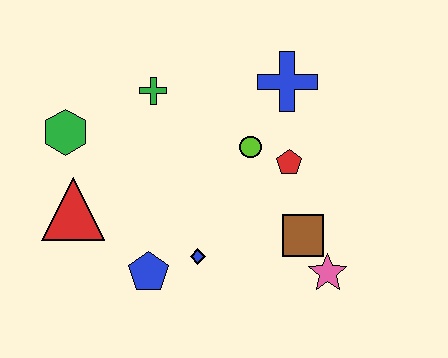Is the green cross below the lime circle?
No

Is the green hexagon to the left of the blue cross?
Yes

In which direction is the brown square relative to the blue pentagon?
The brown square is to the right of the blue pentagon.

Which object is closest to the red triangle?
The green hexagon is closest to the red triangle.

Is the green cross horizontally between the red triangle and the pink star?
Yes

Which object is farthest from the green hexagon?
The pink star is farthest from the green hexagon.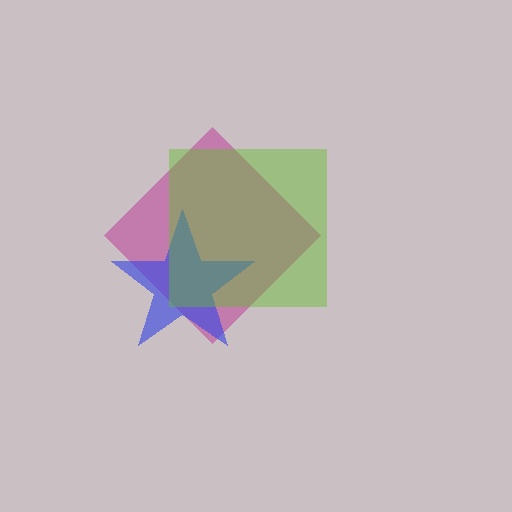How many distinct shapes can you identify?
There are 3 distinct shapes: a magenta diamond, a blue star, a lime square.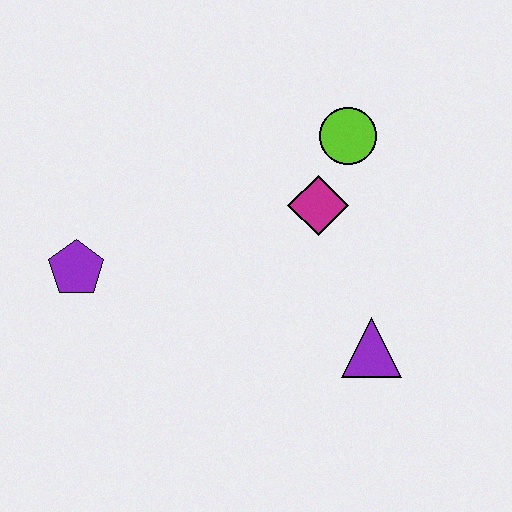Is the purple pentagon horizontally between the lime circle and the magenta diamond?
No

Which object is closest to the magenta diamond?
The lime circle is closest to the magenta diamond.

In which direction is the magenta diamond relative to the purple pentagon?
The magenta diamond is to the right of the purple pentagon.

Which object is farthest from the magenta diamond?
The purple pentagon is farthest from the magenta diamond.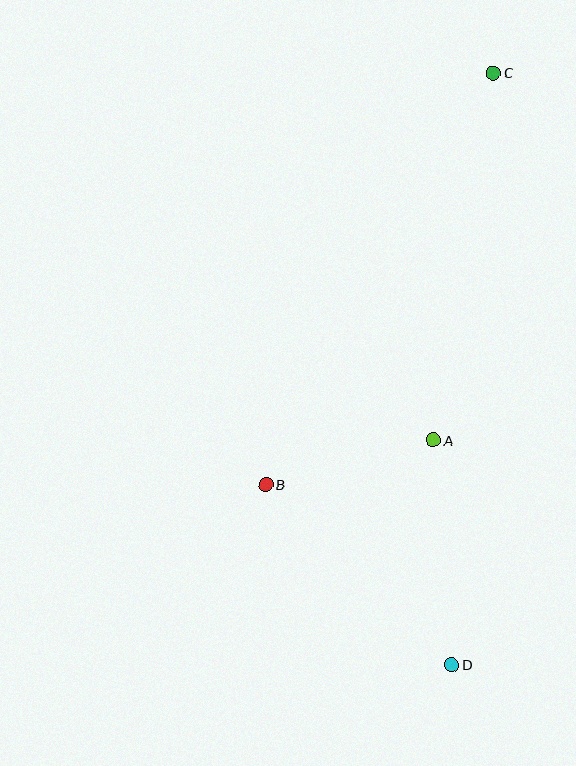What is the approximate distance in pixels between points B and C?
The distance between B and C is approximately 470 pixels.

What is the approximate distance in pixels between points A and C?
The distance between A and C is approximately 372 pixels.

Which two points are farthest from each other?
Points C and D are farthest from each other.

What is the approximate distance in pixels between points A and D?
The distance between A and D is approximately 225 pixels.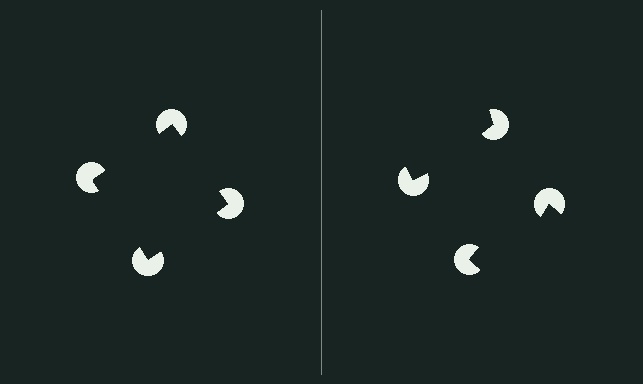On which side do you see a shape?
An illusory square appears on the left side. On the right side the wedge cuts are rotated, so no coherent shape forms.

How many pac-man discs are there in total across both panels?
8 — 4 on each side.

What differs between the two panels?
The pac-man discs are positioned identically on both sides; only the wedge orientations differ. On the left they align to a square; on the right they are misaligned.